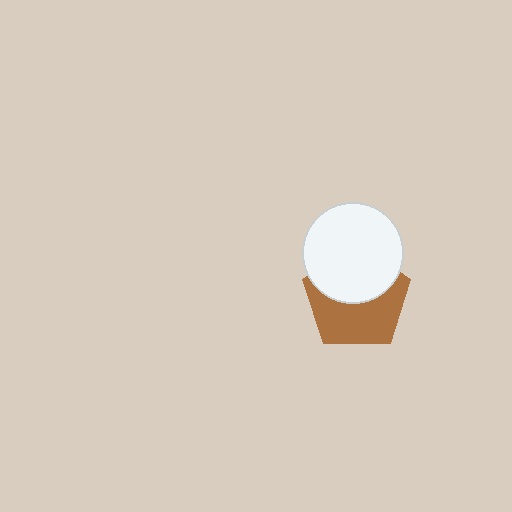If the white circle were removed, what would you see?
You would see the complete brown pentagon.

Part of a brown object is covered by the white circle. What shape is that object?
It is a pentagon.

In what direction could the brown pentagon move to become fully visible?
The brown pentagon could move down. That would shift it out from behind the white circle entirely.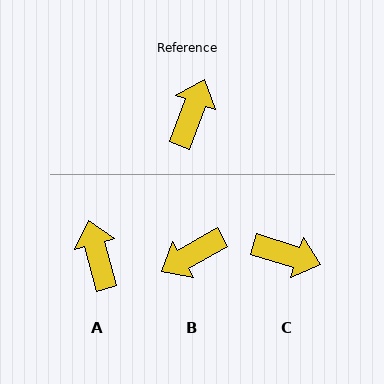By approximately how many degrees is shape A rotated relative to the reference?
Approximately 35 degrees counter-clockwise.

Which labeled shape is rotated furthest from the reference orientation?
B, about 140 degrees away.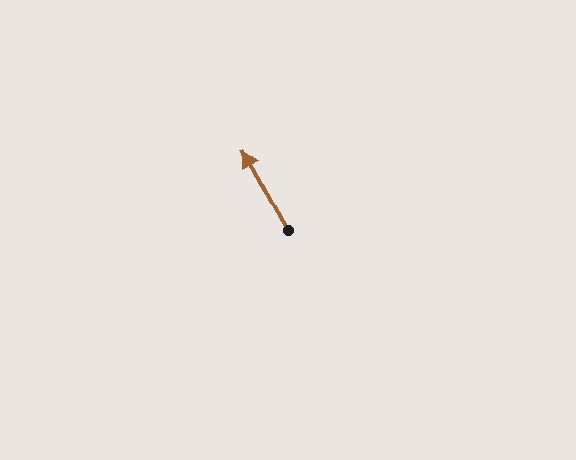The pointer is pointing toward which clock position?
Roughly 11 o'clock.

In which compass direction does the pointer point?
Northwest.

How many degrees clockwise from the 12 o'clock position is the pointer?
Approximately 331 degrees.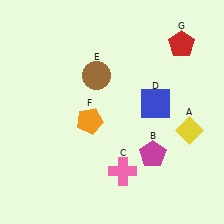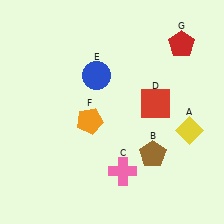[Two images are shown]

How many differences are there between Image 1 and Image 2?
There are 3 differences between the two images.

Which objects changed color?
B changed from magenta to brown. D changed from blue to red. E changed from brown to blue.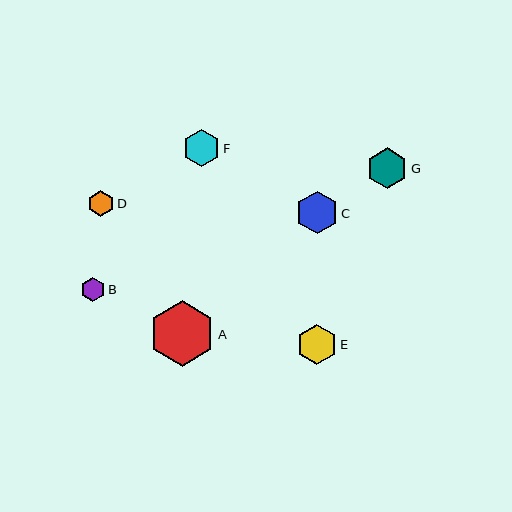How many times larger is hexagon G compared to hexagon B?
Hexagon G is approximately 1.7 times the size of hexagon B.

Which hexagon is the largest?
Hexagon A is the largest with a size of approximately 65 pixels.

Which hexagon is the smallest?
Hexagon B is the smallest with a size of approximately 24 pixels.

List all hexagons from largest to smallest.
From largest to smallest: A, C, G, E, F, D, B.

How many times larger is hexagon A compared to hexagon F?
Hexagon A is approximately 1.8 times the size of hexagon F.